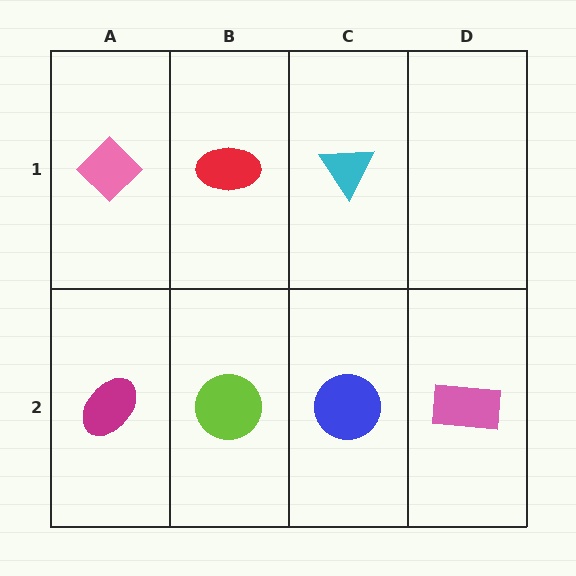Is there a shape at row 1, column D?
No, that cell is empty.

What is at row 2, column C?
A blue circle.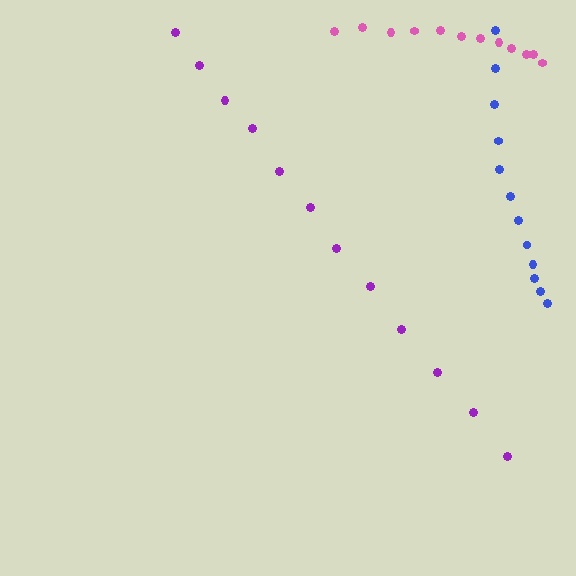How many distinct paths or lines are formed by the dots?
There are 3 distinct paths.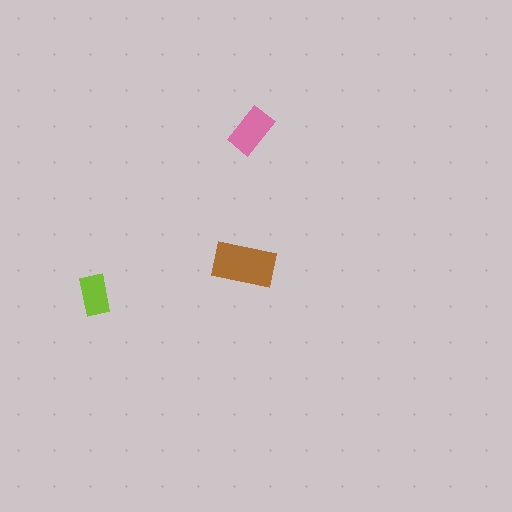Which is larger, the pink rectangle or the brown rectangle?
The brown one.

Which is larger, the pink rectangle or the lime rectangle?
The pink one.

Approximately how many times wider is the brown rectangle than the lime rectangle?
About 1.5 times wider.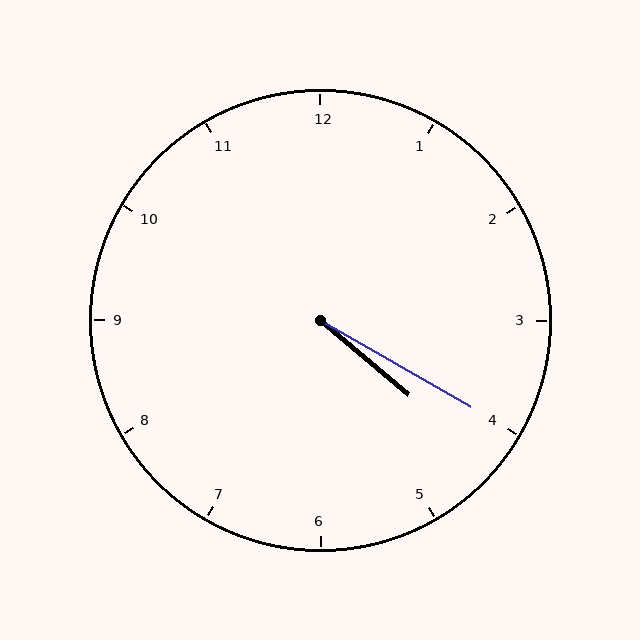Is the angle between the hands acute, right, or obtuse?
It is acute.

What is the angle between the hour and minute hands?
Approximately 10 degrees.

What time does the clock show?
4:20.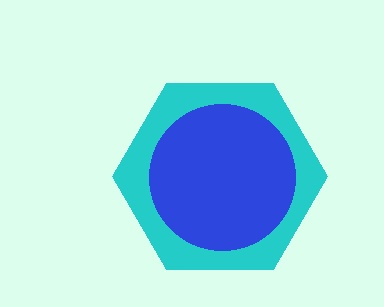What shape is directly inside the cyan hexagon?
The blue circle.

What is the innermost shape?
The blue circle.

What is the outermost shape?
The cyan hexagon.